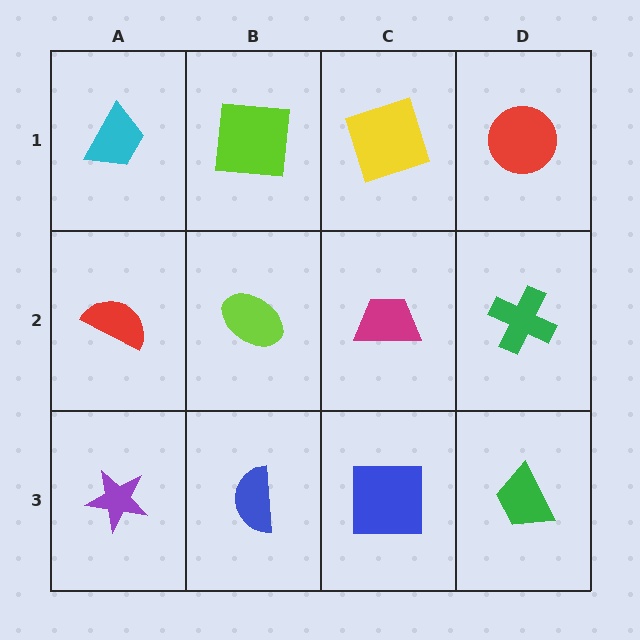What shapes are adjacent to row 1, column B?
A lime ellipse (row 2, column B), a cyan trapezoid (row 1, column A), a yellow square (row 1, column C).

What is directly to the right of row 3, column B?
A blue square.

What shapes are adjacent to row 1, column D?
A green cross (row 2, column D), a yellow square (row 1, column C).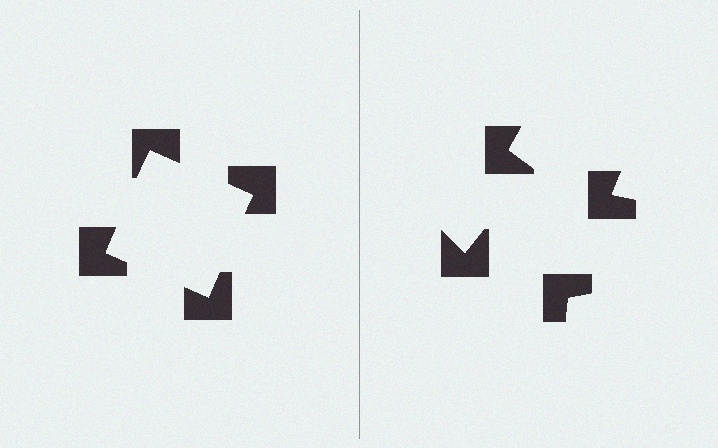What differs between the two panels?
The notched squares are positioned identically on both sides; only the wedge orientations differ. On the left they align to a square; on the right they are misaligned.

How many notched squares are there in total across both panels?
8 — 4 on each side.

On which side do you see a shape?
An illusory square appears on the left side. On the right side the wedge cuts are rotated, so no coherent shape forms.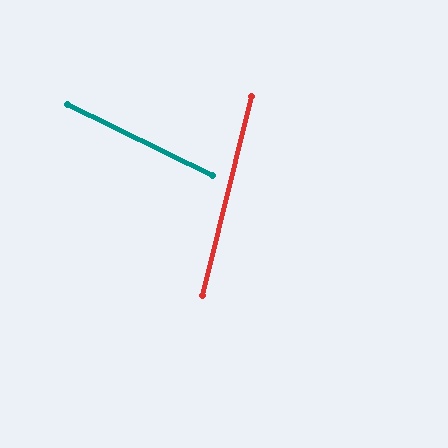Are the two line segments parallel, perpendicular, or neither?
Neither parallel nor perpendicular — they differ by about 78°.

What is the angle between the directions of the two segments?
Approximately 78 degrees.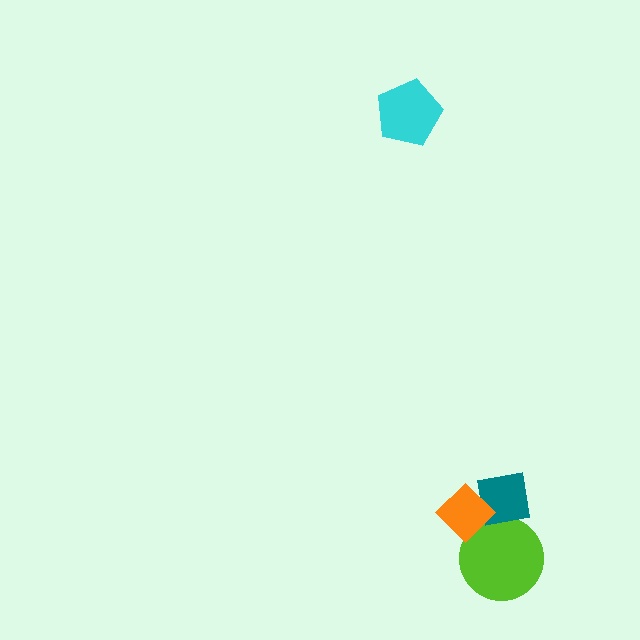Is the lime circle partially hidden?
Yes, it is partially covered by another shape.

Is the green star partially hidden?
Yes, it is partially covered by another shape.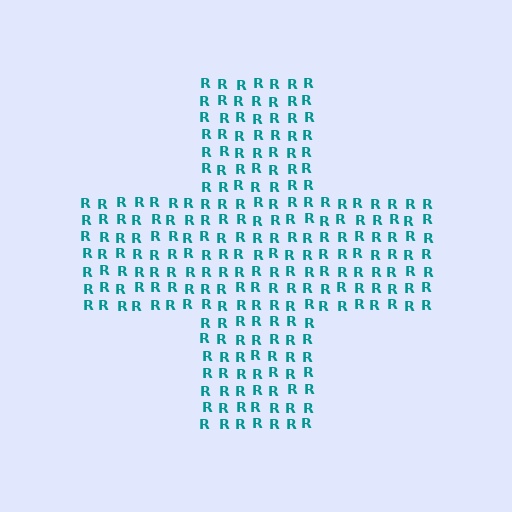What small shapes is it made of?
It is made of small letter R's.